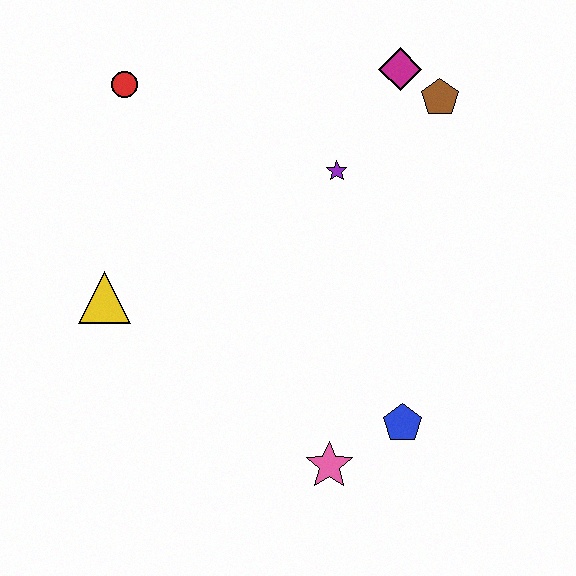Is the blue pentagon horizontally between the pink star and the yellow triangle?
No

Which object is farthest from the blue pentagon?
The red circle is farthest from the blue pentagon.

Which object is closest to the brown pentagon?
The magenta diamond is closest to the brown pentagon.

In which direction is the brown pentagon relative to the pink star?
The brown pentagon is above the pink star.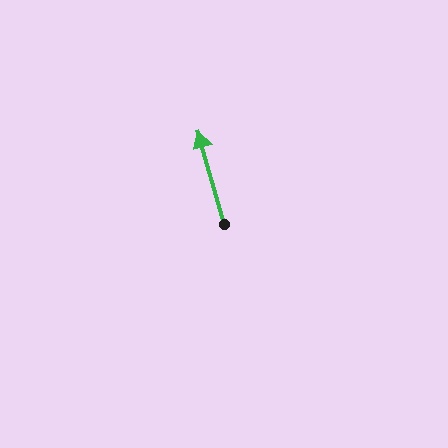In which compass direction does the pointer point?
North.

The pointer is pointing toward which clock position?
Roughly 11 o'clock.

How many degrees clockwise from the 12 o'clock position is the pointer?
Approximately 345 degrees.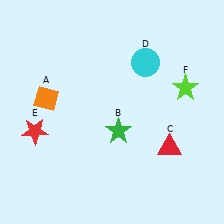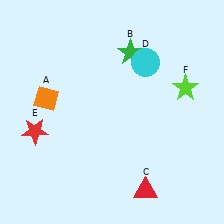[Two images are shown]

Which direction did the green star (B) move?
The green star (B) moved up.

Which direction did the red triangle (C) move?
The red triangle (C) moved down.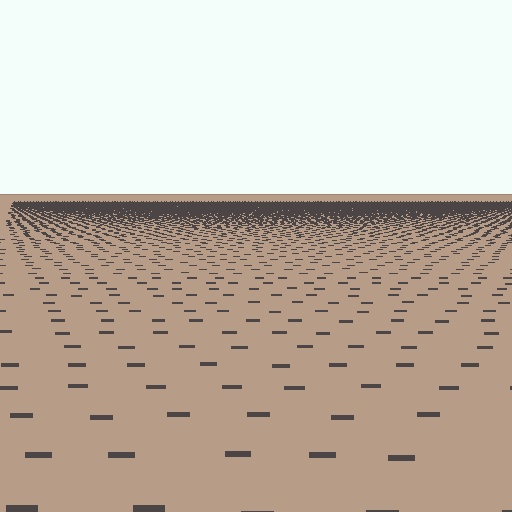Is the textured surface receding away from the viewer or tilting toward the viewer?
The surface is receding away from the viewer. Texture elements get smaller and denser toward the top.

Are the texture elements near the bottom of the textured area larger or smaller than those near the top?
Larger. Near the bottom, elements are closer to the viewer and appear at a bigger on-screen size.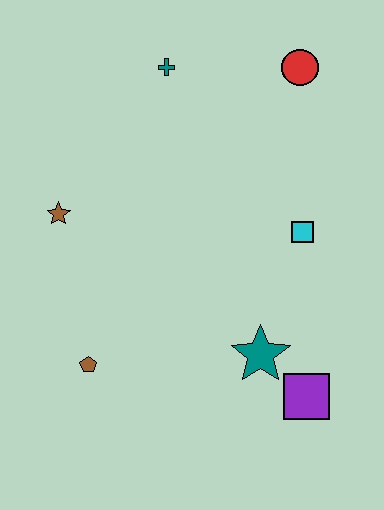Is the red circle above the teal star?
Yes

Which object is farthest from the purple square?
The teal cross is farthest from the purple square.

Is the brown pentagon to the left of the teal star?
Yes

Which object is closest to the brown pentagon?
The brown star is closest to the brown pentagon.